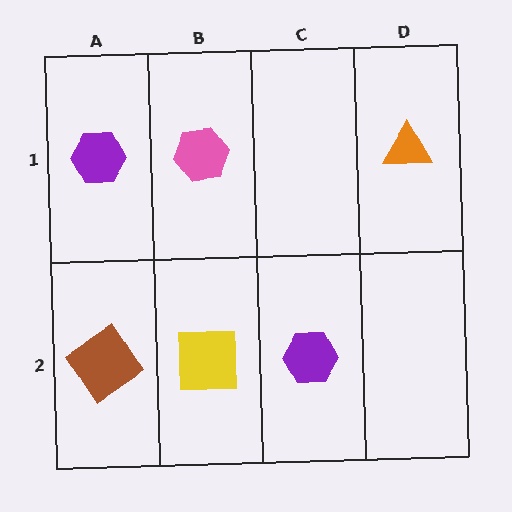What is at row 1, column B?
A pink hexagon.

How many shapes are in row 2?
3 shapes.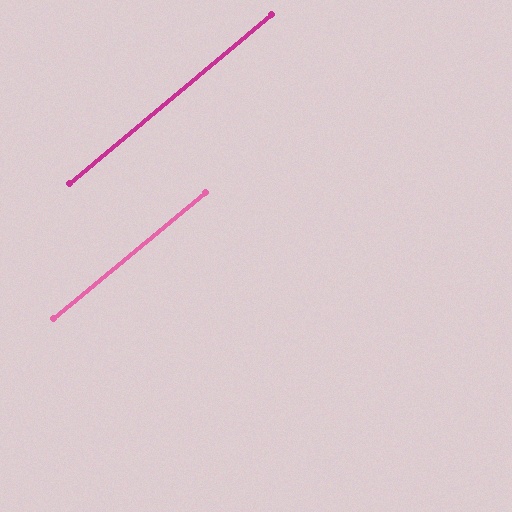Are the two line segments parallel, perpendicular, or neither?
Parallel — their directions differ by only 0.2°.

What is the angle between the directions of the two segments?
Approximately 0 degrees.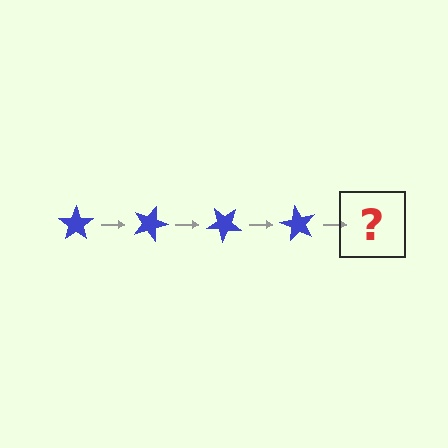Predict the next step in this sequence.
The next step is a blue star rotated 80 degrees.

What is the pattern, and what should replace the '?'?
The pattern is that the star rotates 20 degrees each step. The '?' should be a blue star rotated 80 degrees.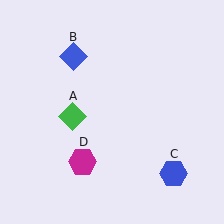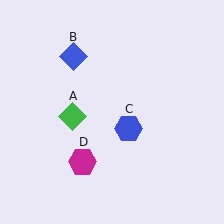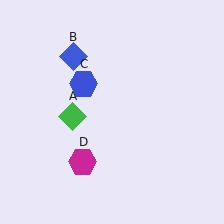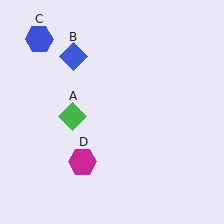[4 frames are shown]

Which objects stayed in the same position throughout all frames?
Green diamond (object A) and blue diamond (object B) and magenta hexagon (object D) remained stationary.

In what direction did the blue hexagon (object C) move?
The blue hexagon (object C) moved up and to the left.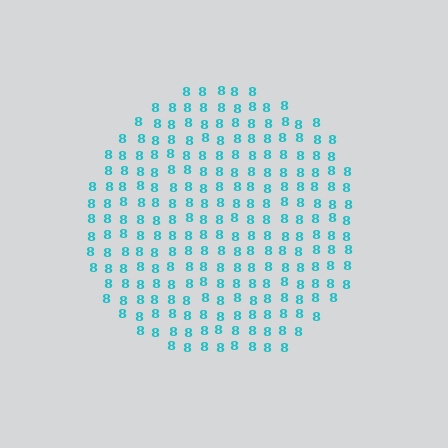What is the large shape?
The large shape is a circle.